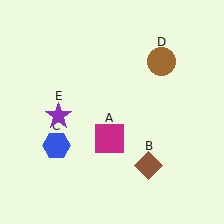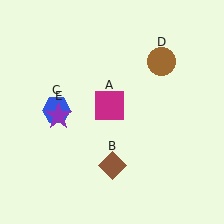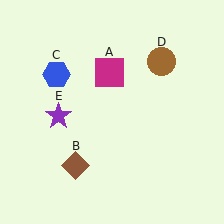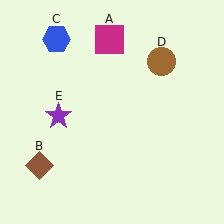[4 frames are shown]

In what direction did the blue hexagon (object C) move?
The blue hexagon (object C) moved up.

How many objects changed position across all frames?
3 objects changed position: magenta square (object A), brown diamond (object B), blue hexagon (object C).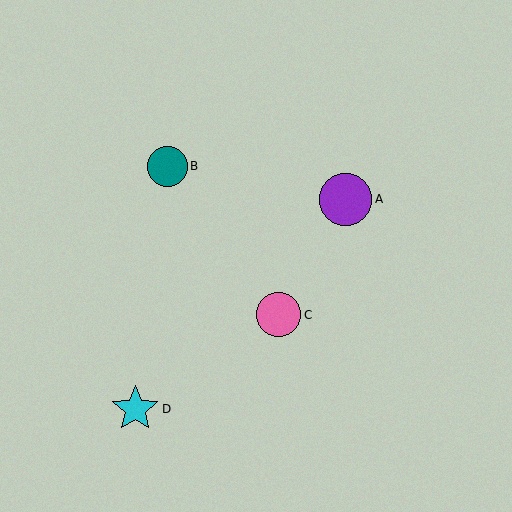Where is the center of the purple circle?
The center of the purple circle is at (346, 199).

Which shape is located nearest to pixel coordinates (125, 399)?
The cyan star (labeled D) at (135, 409) is nearest to that location.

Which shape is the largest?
The purple circle (labeled A) is the largest.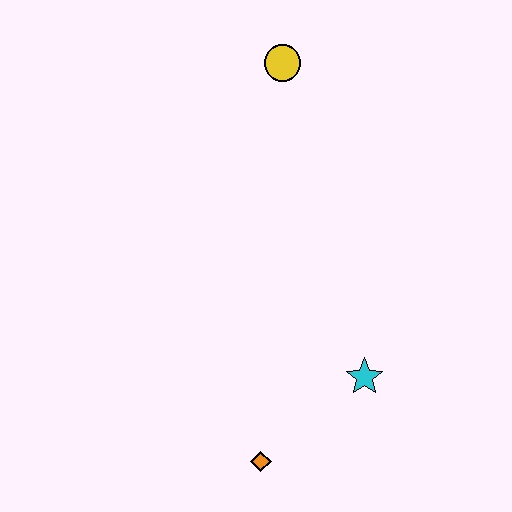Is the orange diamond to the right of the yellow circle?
No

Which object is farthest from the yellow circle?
The orange diamond is farthest from the yellow circle.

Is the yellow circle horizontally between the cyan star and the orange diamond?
Yes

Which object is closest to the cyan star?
The orange diamond is closest to the cyan star.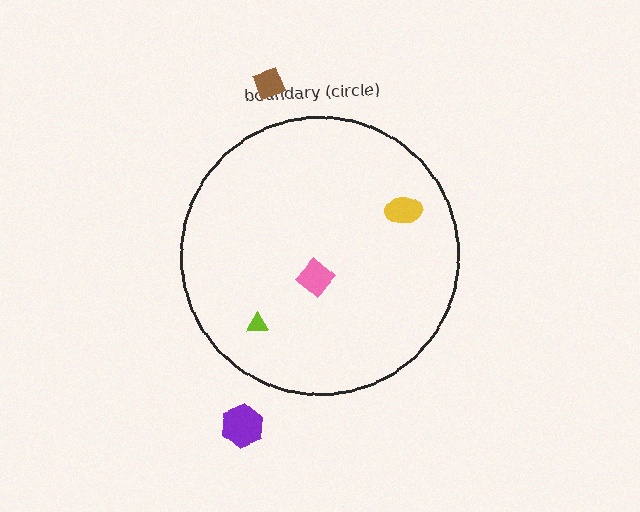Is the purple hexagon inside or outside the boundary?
Outside.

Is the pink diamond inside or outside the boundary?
Inside.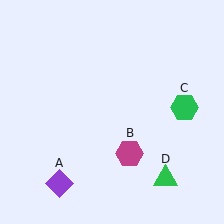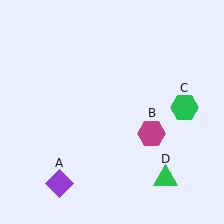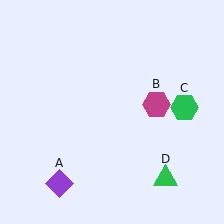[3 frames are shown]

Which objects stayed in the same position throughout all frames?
Purple diamond (object A) and green hexagon (object C) and green triangle (object D) remained stationary.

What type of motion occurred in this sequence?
The magenta hexagon (object B) rotated counterclockwise around the center of the scene.